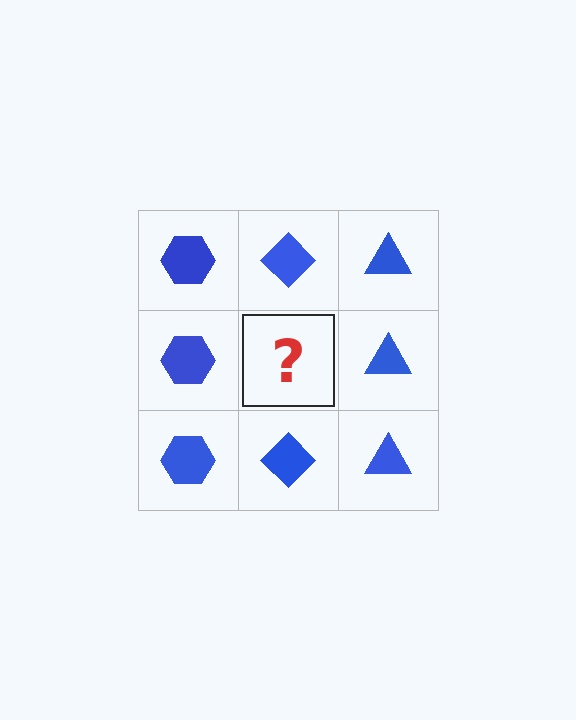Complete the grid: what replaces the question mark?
The question mark should be replaced with a blue diamond.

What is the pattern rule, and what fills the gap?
The rule is that each column has a consistent shape. The gap should be filled with a blue diamond.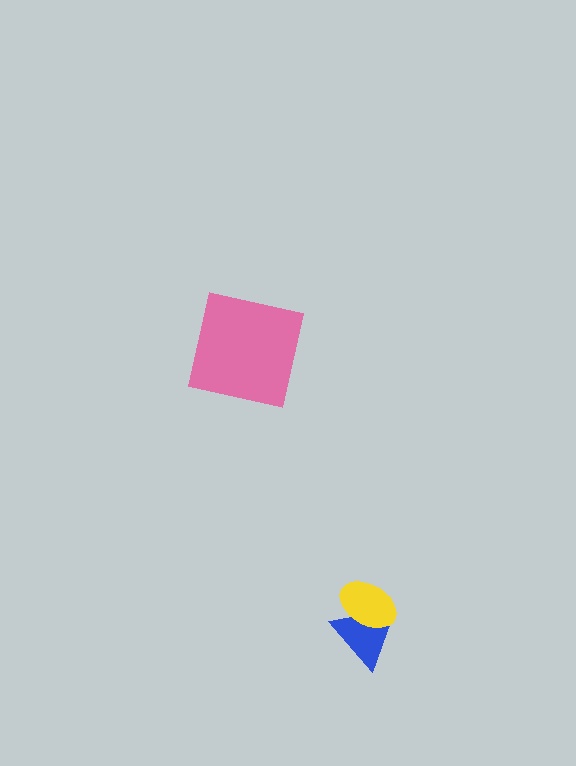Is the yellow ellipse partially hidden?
No, no other shape covers it.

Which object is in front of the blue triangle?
The yellow ellipse is in front of the blue triangle.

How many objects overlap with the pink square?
0 objects overlap with the pink square.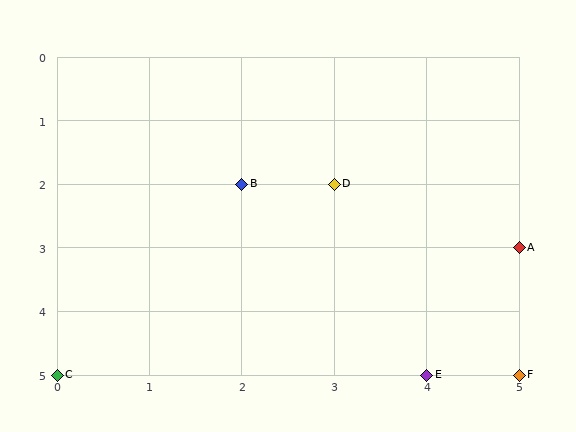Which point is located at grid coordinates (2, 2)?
Point B is at (2, 2).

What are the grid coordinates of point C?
Point C is at grid coordinates (0, 5).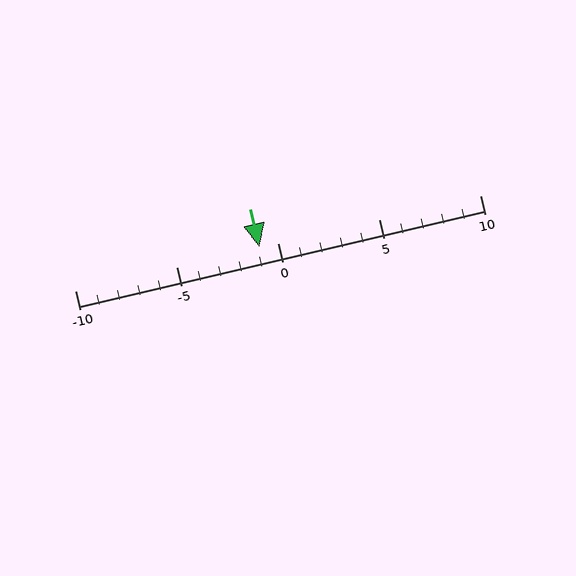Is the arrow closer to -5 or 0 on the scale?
The arrow is closer to 0.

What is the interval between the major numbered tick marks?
The major tick marks are spaced 5 units apart.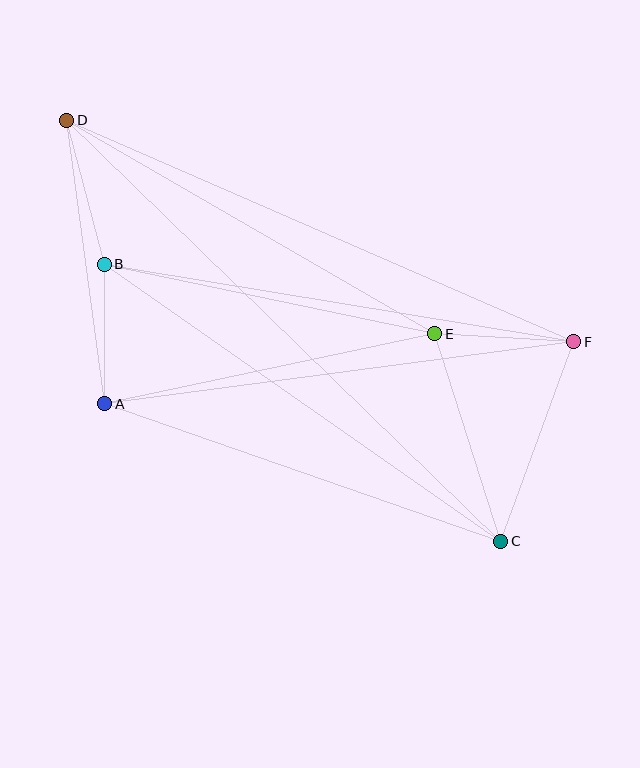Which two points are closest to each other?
Points E and F are closest to each other.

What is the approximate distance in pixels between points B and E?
The distance between B and E is approximately 338 pixels.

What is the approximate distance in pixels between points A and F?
The distance between A and F is approximately 473 pixels.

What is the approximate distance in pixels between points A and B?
The distance between A and B is approximately 139 pixels.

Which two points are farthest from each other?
Points C and D are farthest from each other.